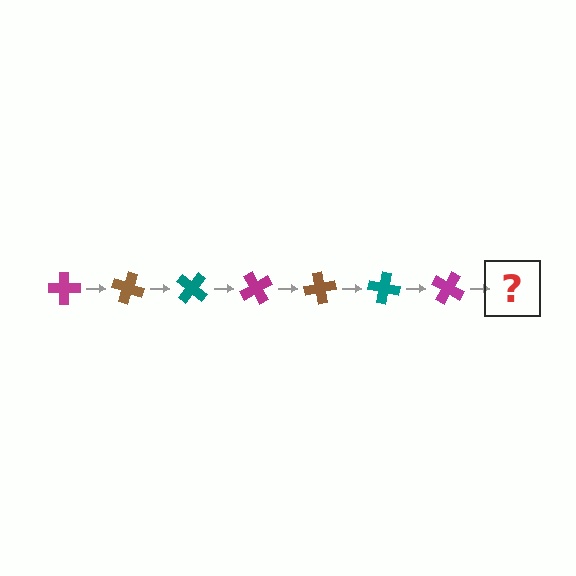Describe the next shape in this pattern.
It should be a brown cross, rotated 140 degrees from the start.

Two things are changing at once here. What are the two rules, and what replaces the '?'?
The two rules are that it rotates 20 degrees each step and the color cycles through magenta, brown, and teal. The '?' should be a brown cross, rotated 140 degrees from the start.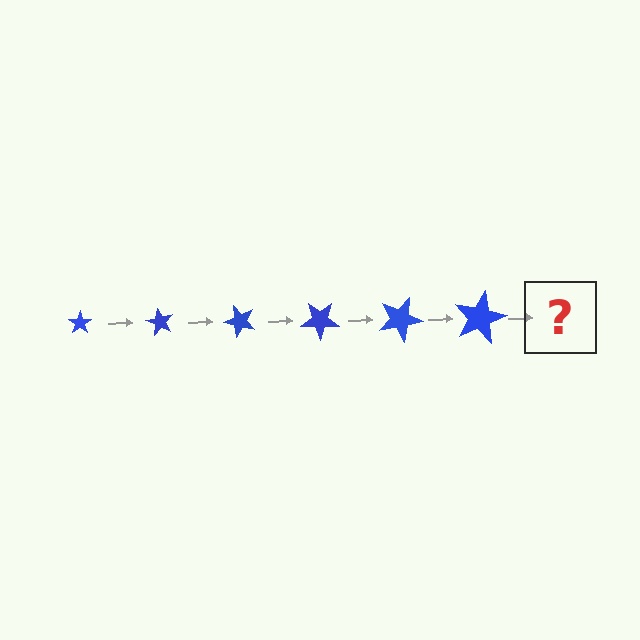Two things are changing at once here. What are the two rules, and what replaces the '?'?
The two rules are that the star grows larger each step and it rotates 60 degrees each step. The '?' should be a star, larger than the previous one and rotated 360 degrees from the start.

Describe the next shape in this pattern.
It should be a star, larger than the previous one and rotated 360 degrees from the start.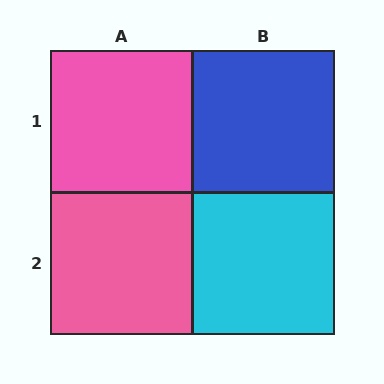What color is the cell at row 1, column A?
Pink.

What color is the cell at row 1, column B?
Blue.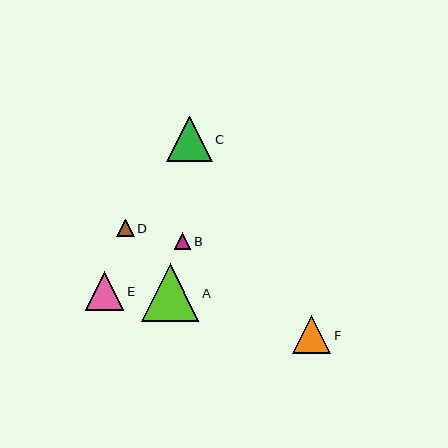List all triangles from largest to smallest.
From largest to smallest: A, C, E, F, D, B.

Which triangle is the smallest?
Triangle B is the smallest with a size of approximately 16 pixels.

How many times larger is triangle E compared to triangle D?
Triangle E is approximately 2.2 times the size of triangle D.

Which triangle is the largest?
Triangle A is the largest with a size of approximately 58 pixels.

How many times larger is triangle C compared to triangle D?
Triangle C is approximately 2.6 times the size of triangle D.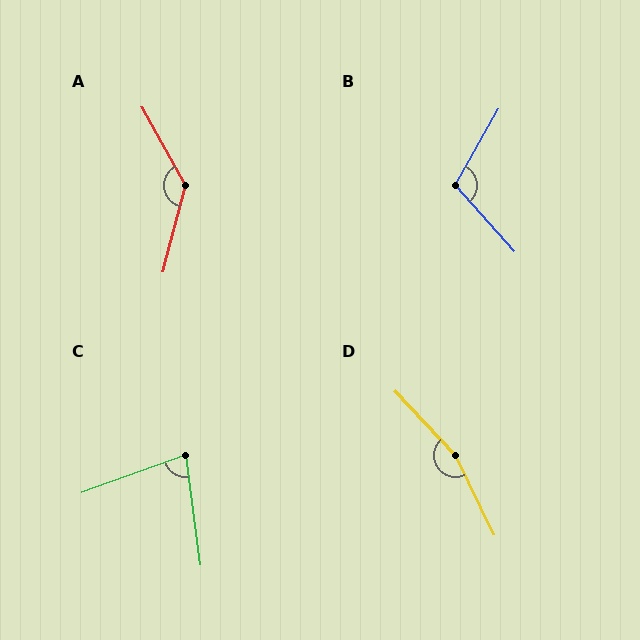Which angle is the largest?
D, at approximately 163 degrees.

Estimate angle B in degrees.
Approximately 109 degrees.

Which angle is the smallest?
C, at approximately 77 degrees.